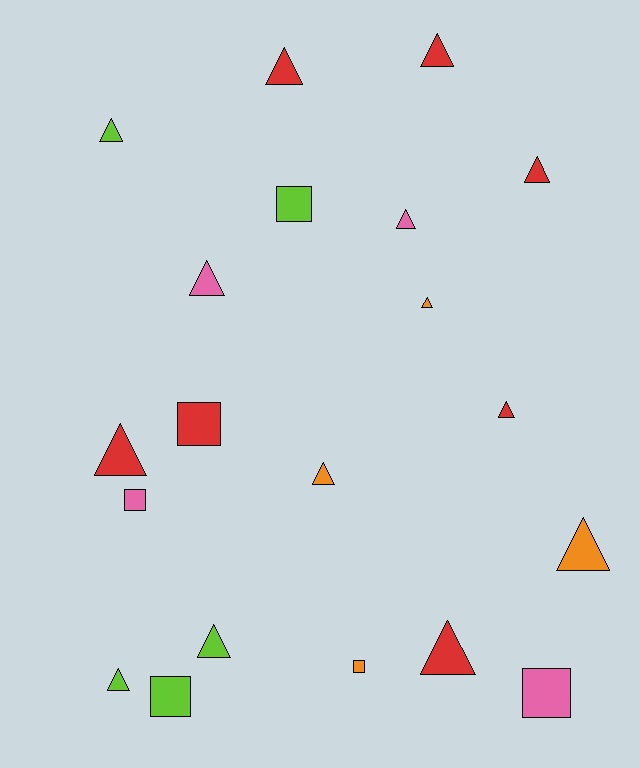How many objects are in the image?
There are 20 objects.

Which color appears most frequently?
Red, with 7 objects.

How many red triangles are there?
There are 6 red triangles.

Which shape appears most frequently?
Triangle, with 14 objects.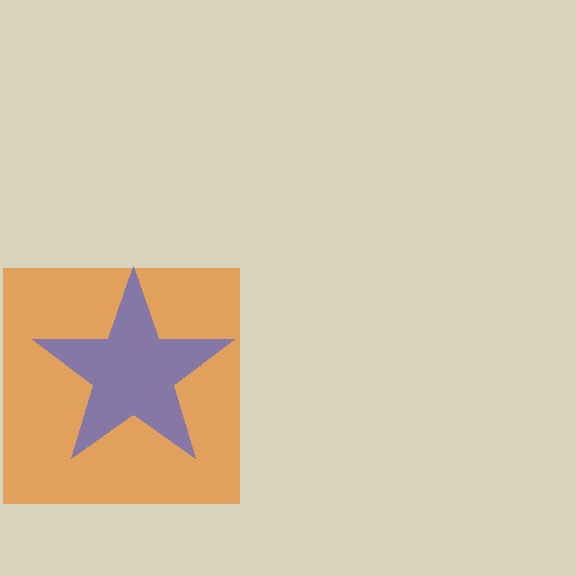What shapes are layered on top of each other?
The layered shapes are: an orange square, a blue star.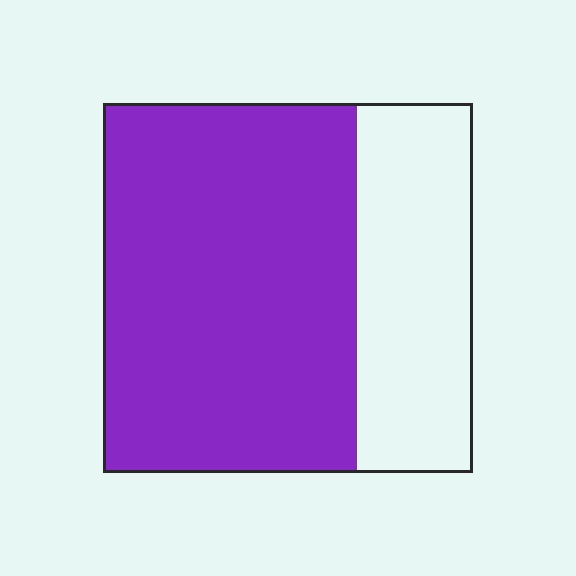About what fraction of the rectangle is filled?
About two thirds (2/3).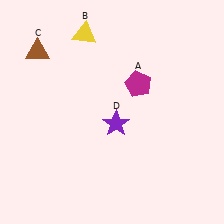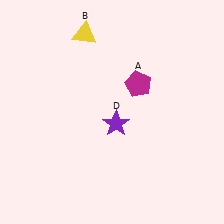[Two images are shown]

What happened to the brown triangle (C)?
The brown triangle (C) was removed in Image 2. It was in the top-left area of Image 1.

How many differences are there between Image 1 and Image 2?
There is 1 difference between the two images.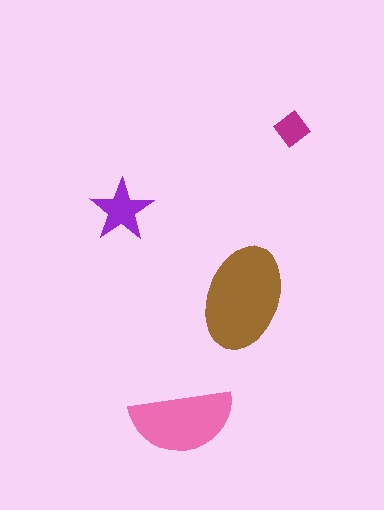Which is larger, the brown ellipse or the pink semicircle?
The brown ellipse.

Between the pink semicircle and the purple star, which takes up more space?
The pink semicircle.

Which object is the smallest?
The magenta diamond.